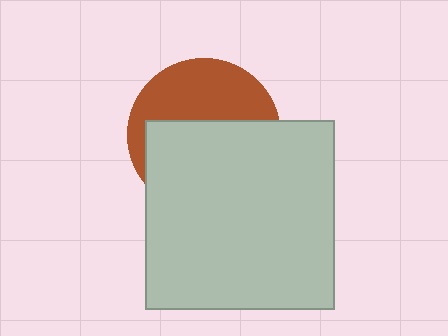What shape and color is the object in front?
The object in front is a light gray square.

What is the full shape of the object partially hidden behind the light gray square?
The partially hidden object is a brown circle.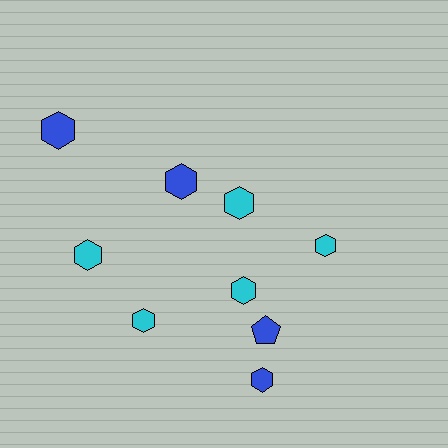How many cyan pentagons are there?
There are no cyan pentagons.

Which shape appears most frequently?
Hexagon, with 8 objects.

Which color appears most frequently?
Cyan, with 5 objects.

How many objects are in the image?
There are 9 objects.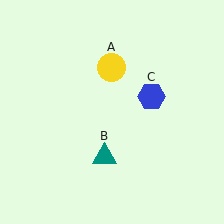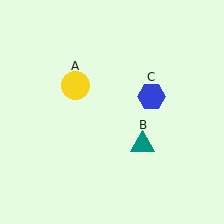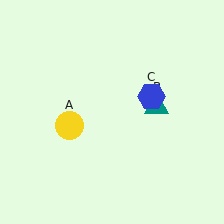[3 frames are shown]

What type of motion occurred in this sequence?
The yellow circle (object A), teal triangle (object B) rotated counterclockwise around the center of the scene.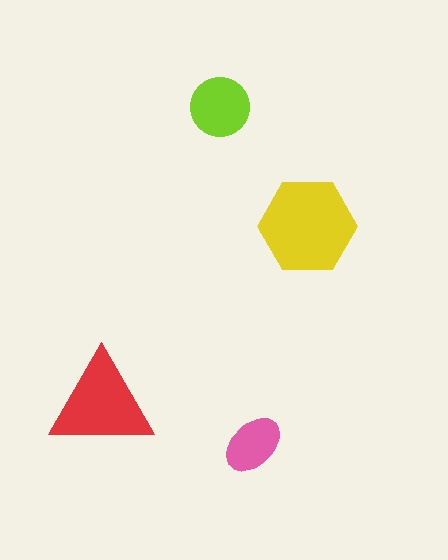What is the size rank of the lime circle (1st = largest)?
3rd.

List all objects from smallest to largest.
The pink ellipse, the lime circle, the red triangle, the yellow hexagon.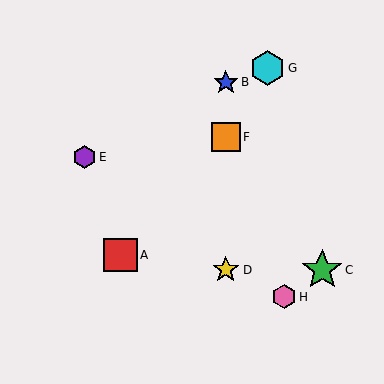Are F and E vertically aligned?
No, F is at x≈226 and E is at x≈84.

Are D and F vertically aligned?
Yes, both are at x≈226.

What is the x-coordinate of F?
Object F is at x≈226.